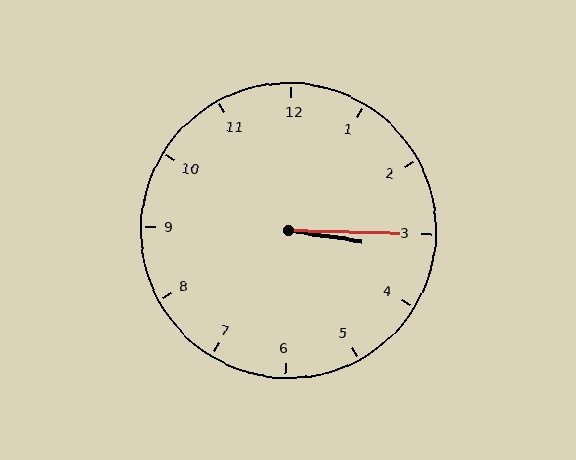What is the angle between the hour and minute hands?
Approximately 8 degrees.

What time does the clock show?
3:15.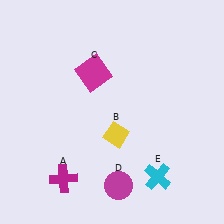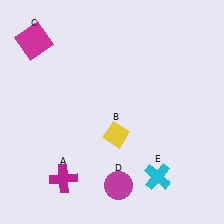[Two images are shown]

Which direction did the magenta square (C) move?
The magenta square (C) moved left.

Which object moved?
The magenta square (C) moved left.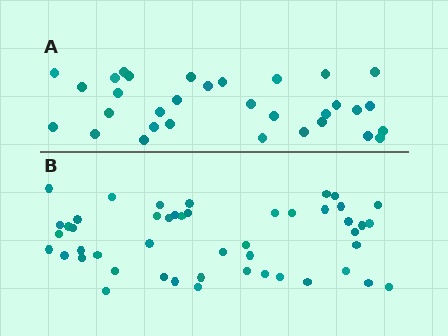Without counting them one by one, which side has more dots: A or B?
Region B (the bottom region) has more dots.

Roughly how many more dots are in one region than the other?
Region B has approximately 15 more dots than region A.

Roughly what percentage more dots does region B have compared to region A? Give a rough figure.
About 50% more.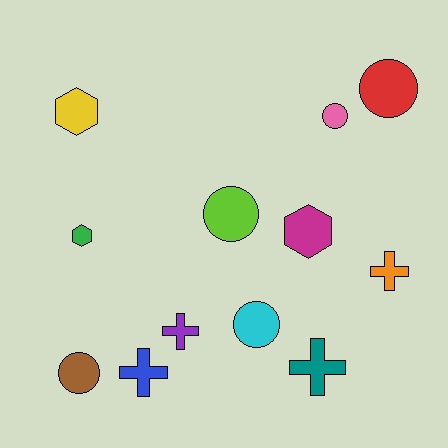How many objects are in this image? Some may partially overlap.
There are 12 objects.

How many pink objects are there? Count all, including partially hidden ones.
There is 1 pink object.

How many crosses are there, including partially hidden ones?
There are 4 crosses.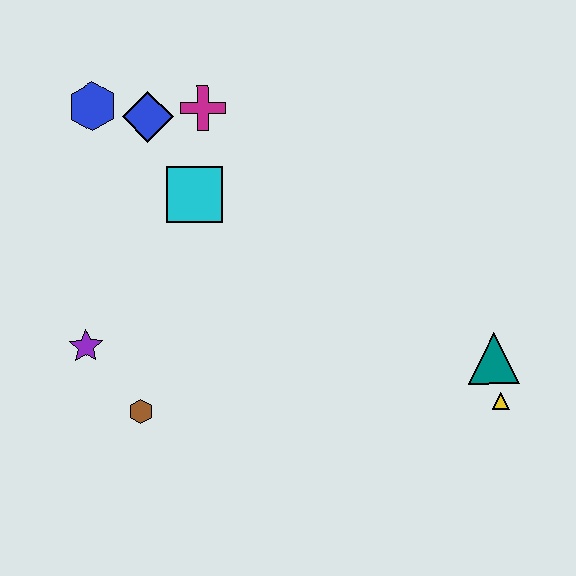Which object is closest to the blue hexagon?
The blue diamond is closest to the blue hexagon.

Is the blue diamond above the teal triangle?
Yes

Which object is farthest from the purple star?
The yellow triangle is farthest from the purple star.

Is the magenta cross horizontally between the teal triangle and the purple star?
Yes